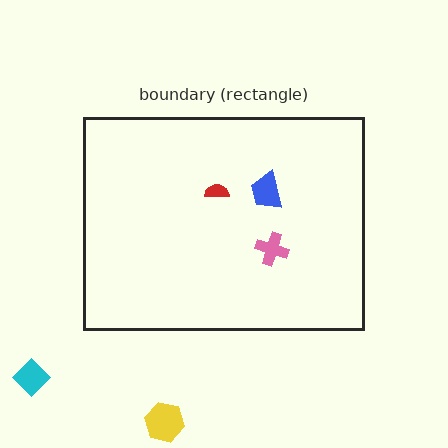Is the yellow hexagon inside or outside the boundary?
Outside.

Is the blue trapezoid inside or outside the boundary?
Inside.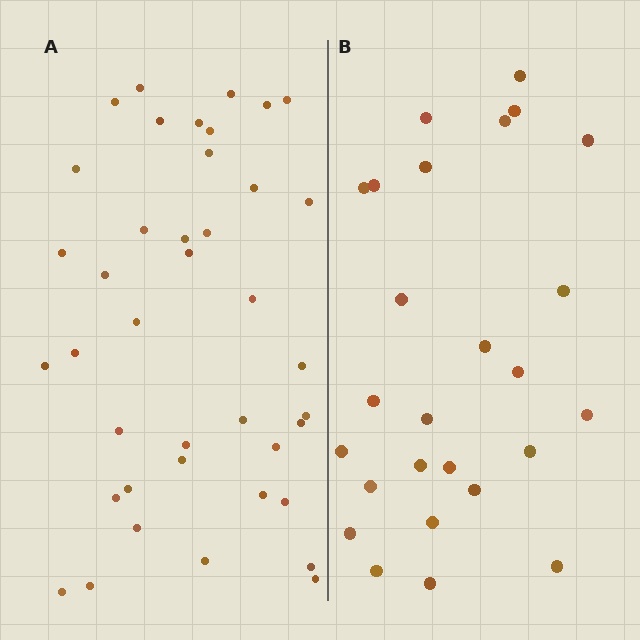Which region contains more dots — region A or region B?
Region A (the left region) has more dots.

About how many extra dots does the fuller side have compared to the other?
Region A has approximately 15 more dots than region B.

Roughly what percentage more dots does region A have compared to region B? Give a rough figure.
About 55% more.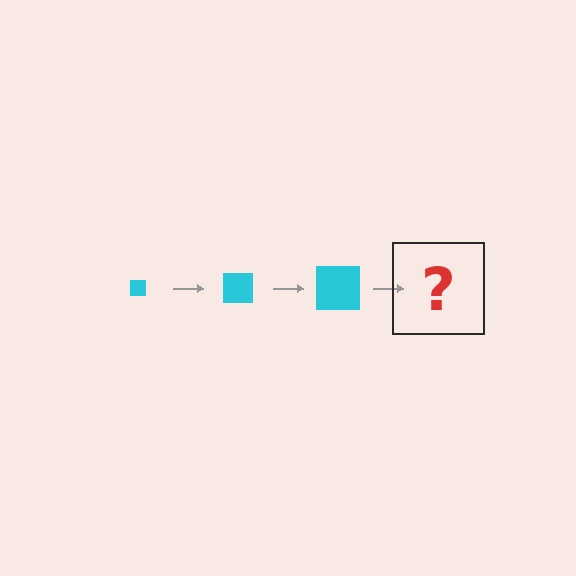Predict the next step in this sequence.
The next step is a cyan square, larger than the previous one.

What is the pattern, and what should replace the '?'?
The pattern is that the square gets progressively larger each step. The '?' should be a cyan square, larger than the previous one.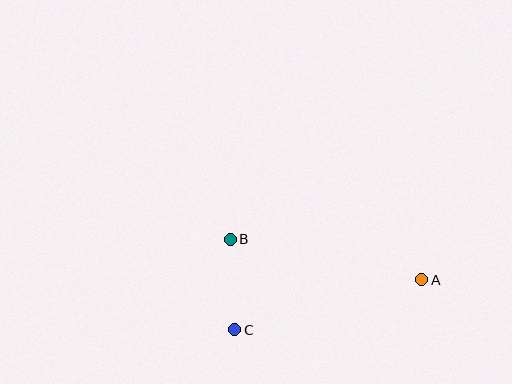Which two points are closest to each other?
Points B and C are closest to each other.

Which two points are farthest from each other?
Points A and B are farthest from each other.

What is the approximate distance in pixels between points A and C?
The distance between A and C is approximately 194 pixels.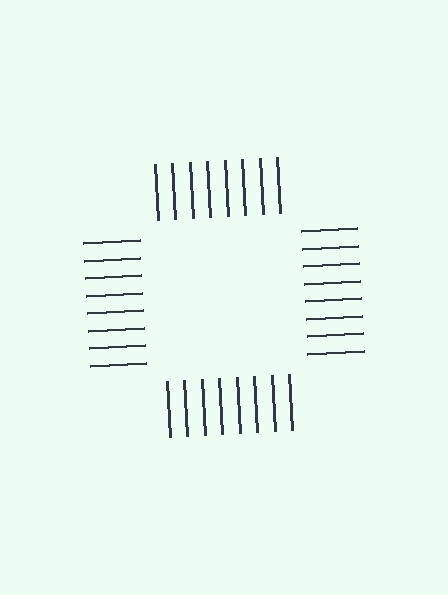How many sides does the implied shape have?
4 sides — the line-ends trace a square.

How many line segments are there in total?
32 — 8 along each of the 4 edges.